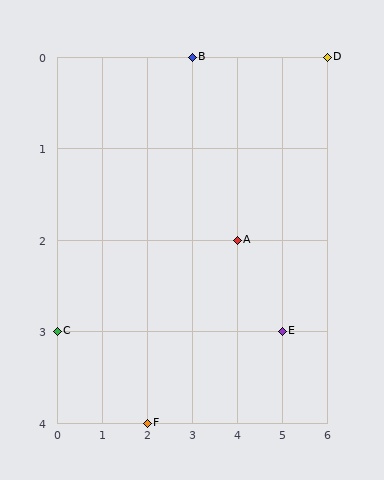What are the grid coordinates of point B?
Point B is at grid coordinates (3, 0).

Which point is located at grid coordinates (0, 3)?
Point C is at (0, 3).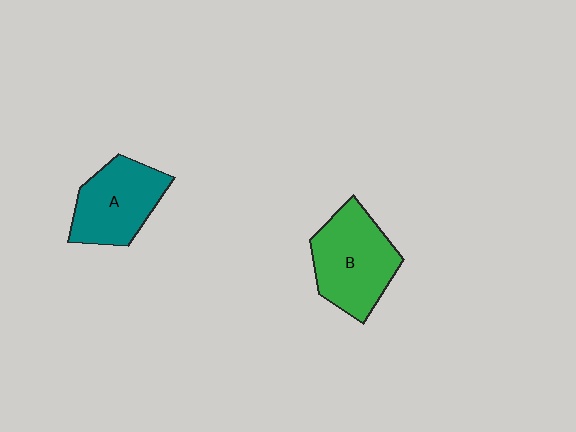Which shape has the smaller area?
Shape A (teal).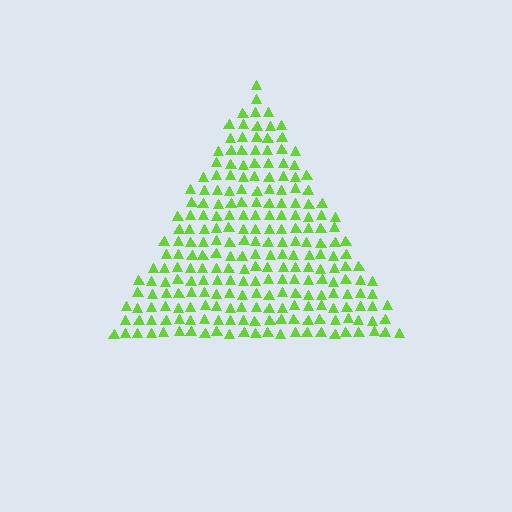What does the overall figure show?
The overall figure shows a triangle.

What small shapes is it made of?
It is made of small triangles.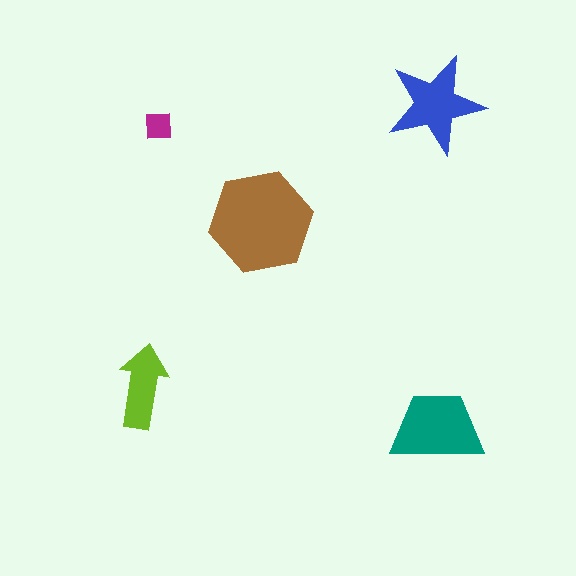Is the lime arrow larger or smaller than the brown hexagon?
Smaller.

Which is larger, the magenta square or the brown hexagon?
The brown hexagon.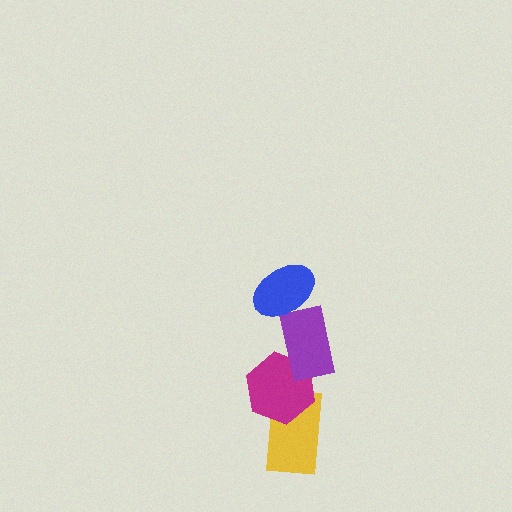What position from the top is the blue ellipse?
The blue ellipse is 1st from the top.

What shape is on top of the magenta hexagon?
The purple rectangle is on top of the magenta hexagon.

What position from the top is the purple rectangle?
The purple rectangle is 2nd from the top.